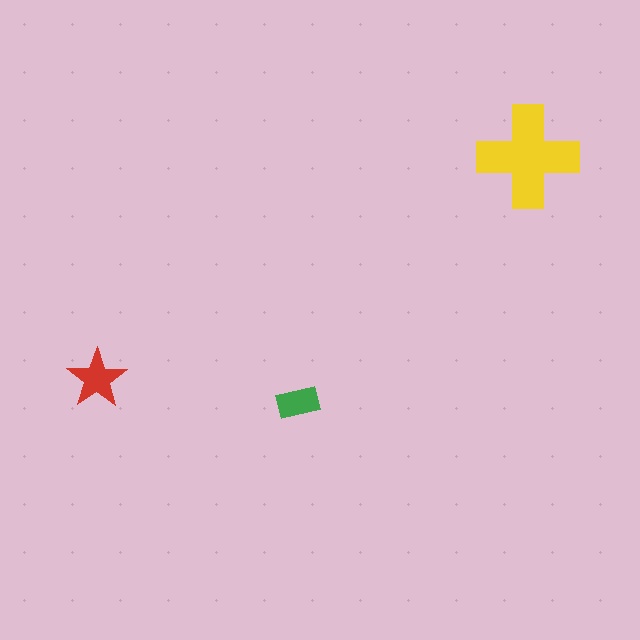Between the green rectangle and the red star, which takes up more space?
The red star.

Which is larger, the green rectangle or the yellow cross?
The yellow cross.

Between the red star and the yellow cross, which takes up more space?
The yellow cross.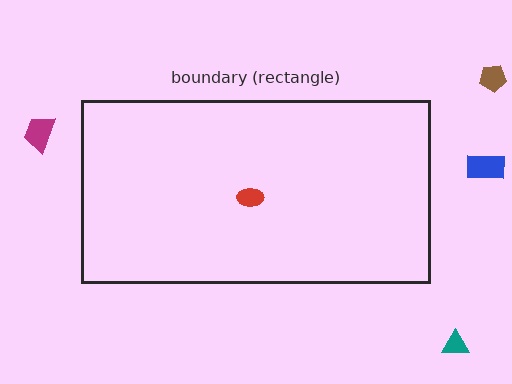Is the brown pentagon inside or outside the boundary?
Outside.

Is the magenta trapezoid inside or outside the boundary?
Outside.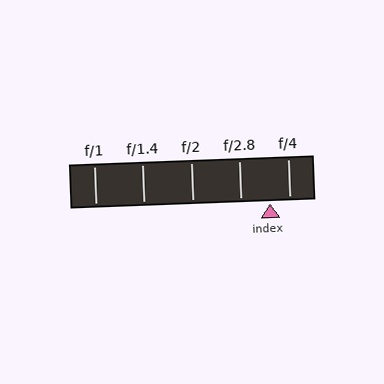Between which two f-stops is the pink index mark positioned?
The index mark is between f/2.8 and f/4.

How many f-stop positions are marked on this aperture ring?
There are 5 f-stop positions marked.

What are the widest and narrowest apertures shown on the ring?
The widest aperture shown is f/1 and the narrowest is f/4.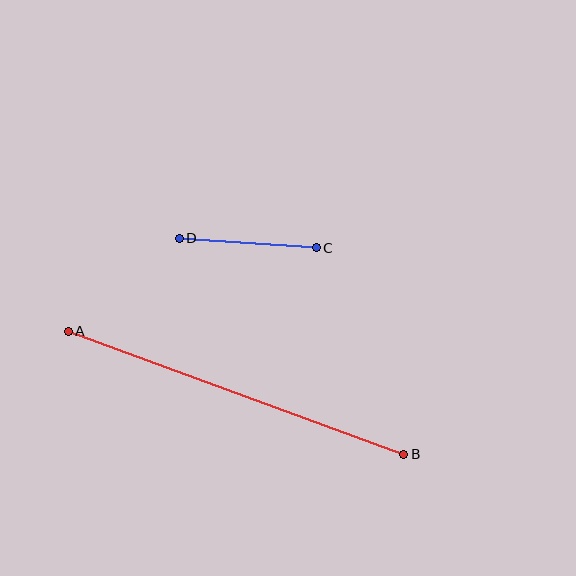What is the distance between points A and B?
The distance is approximately 357 pixels.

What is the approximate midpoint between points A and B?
The midpoint is at approximately (236, 393) pixels.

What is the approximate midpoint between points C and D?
The midpoint is at approximately (248, 243) pixels.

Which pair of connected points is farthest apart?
Points A and B are farthest apart.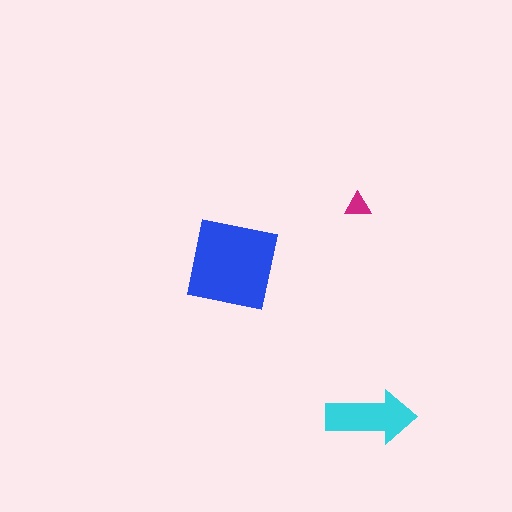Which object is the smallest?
The magenta triangle.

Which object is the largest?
The blue square.